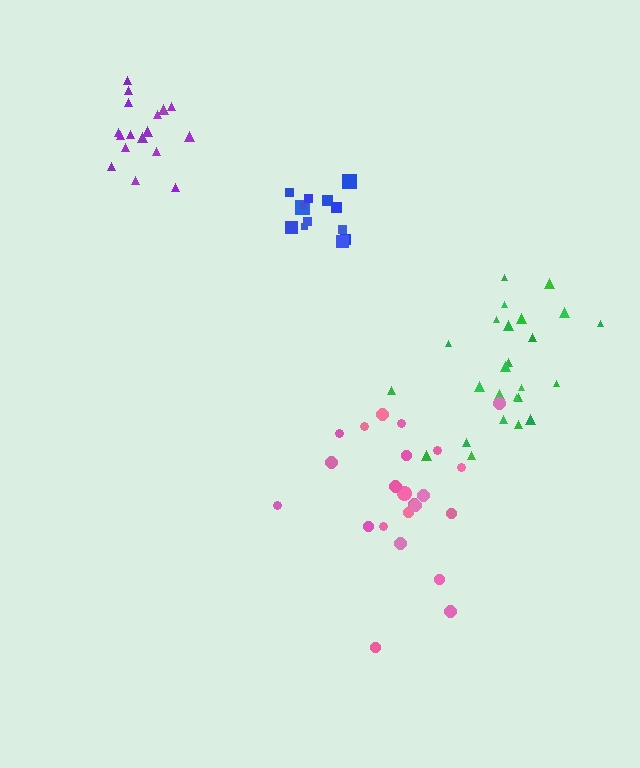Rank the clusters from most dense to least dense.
purple, blue, green, pink.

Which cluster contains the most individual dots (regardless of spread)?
Green (25).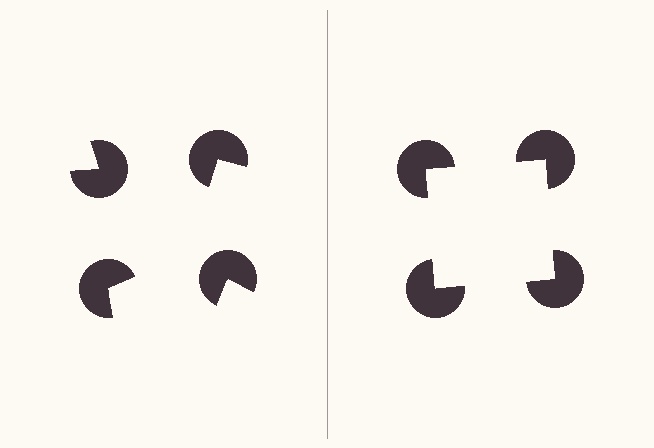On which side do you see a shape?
An illusory square appears on the right side. On the left side the wedge cuts are rotated, so no coherent shape forms.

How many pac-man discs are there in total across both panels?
8 — 4 on each side.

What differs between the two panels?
The pac-man discs are positioned identically on both sides; only the wedge orientations differ. On the right they align to a square; on the left they are misaligned.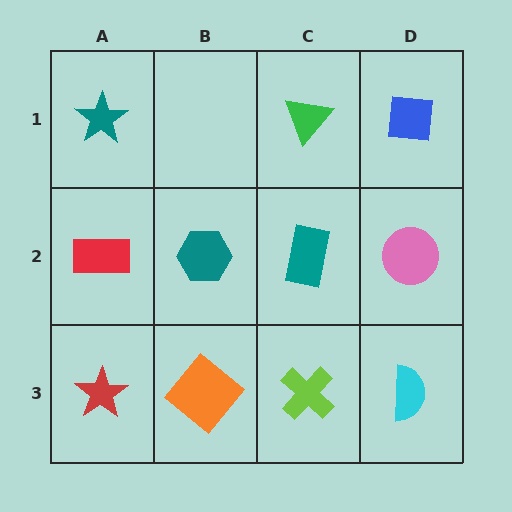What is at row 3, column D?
A cyan semicircle.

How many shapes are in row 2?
4 shapes.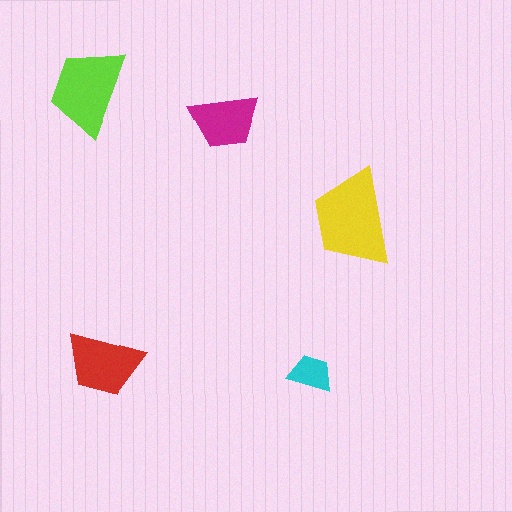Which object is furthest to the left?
The lime trapezoid is leftmost.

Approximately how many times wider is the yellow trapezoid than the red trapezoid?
About 1.5 times wider.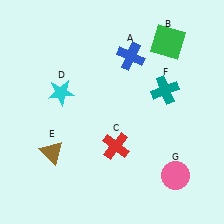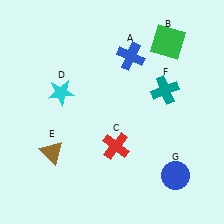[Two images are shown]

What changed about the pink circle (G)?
In Image 1, G is pink. In Image 2, it changed to blue.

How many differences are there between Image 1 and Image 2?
There is 1 difference between the two images.